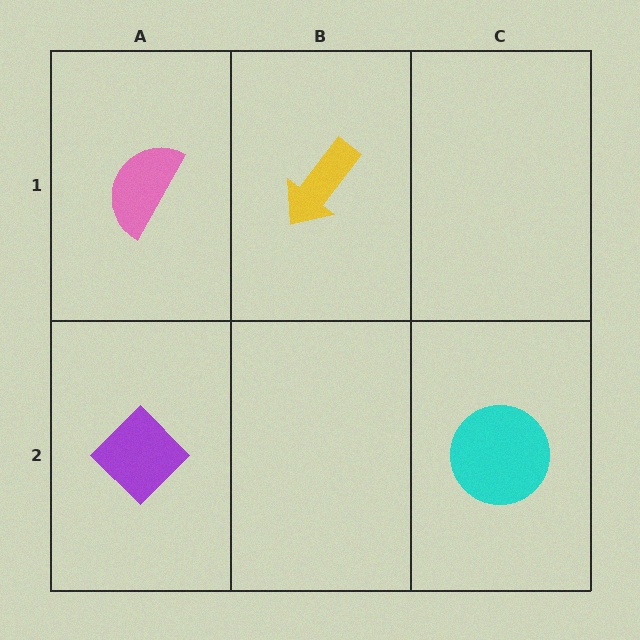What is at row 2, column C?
A cyan circle.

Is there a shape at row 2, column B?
No, that cell is empty.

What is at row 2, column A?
A purple diamond.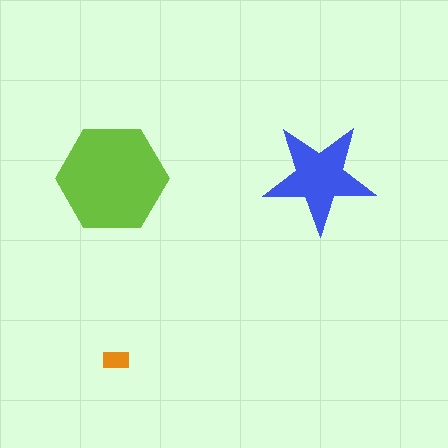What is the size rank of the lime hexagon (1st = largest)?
1st.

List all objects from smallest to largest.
The orange rectangle, the blue star, the lime hexagon.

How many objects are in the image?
There are 3 objects in the image.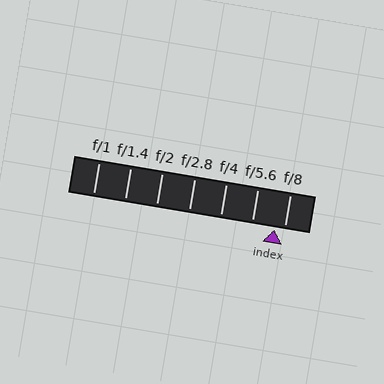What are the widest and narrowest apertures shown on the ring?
The widest aperture shown is f/1 and the narrowest is f/8.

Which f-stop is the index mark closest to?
The index mark is closest to f/8.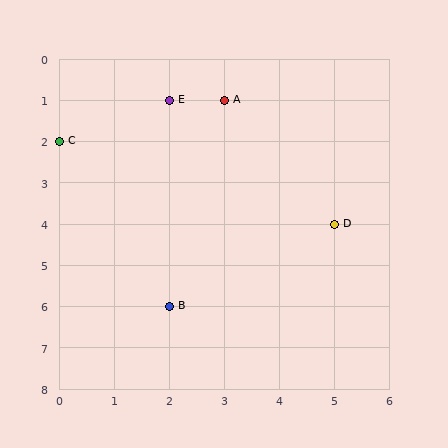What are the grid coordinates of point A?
Point A is at grid coordinates (3, 1).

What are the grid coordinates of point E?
Point E is at grid coordinates (2, 1).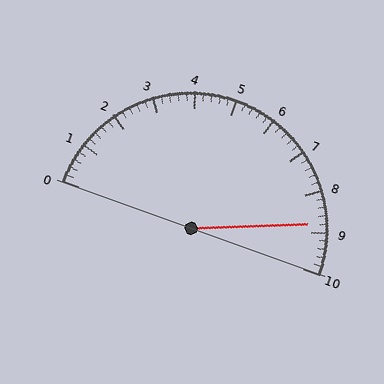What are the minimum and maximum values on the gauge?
The gauge ranges from 0 to 10.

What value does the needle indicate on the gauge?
The needle indicates approximately 8.8.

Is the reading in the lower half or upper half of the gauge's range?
The reading is in the upper half of the range (0 to 10).